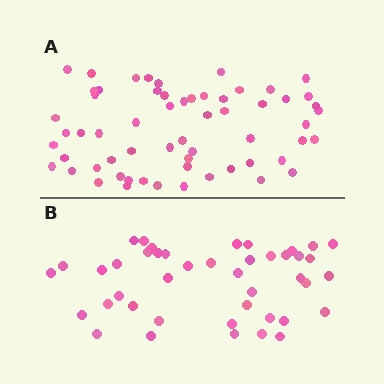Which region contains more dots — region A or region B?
Region A (the top region) has more dots.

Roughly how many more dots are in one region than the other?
Region A has approximately 15 more dots than region B.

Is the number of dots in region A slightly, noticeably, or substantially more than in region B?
Region A has noticeably more, but not dramatically so. The ratio is roughly 1.4 to 1.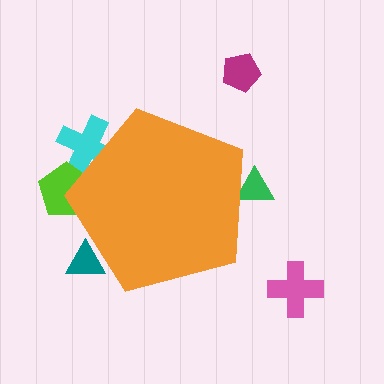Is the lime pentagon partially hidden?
Yes, the lime pentagon is partially hidden behind the orange pentagon.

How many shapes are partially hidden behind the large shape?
4 shapes are partially hidden.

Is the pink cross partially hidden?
No, the pink cross is fully visible.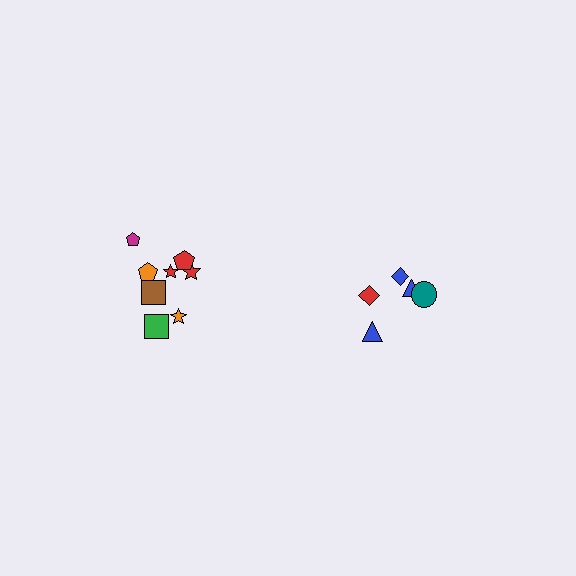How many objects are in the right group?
There are 5 objects.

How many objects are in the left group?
There are 8 objects.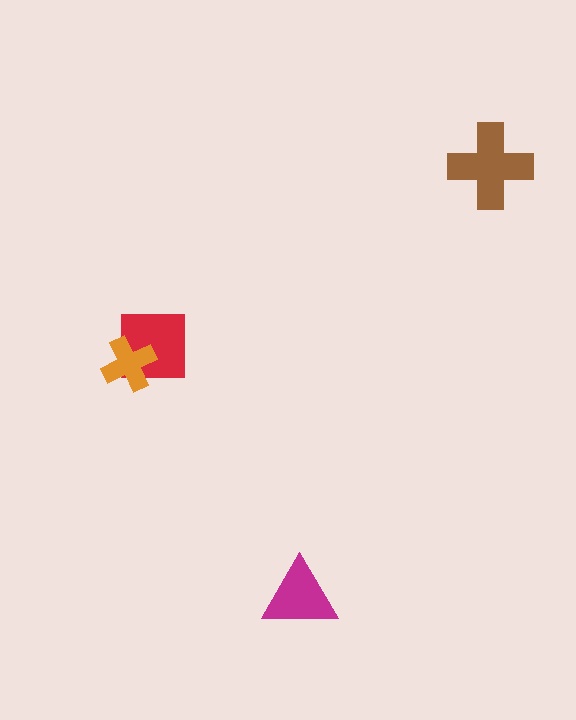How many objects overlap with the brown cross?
0 objects overlap with the brown cross.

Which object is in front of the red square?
The orange cross is in front of the red square.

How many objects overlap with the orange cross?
1 object overlaps with the orange cross.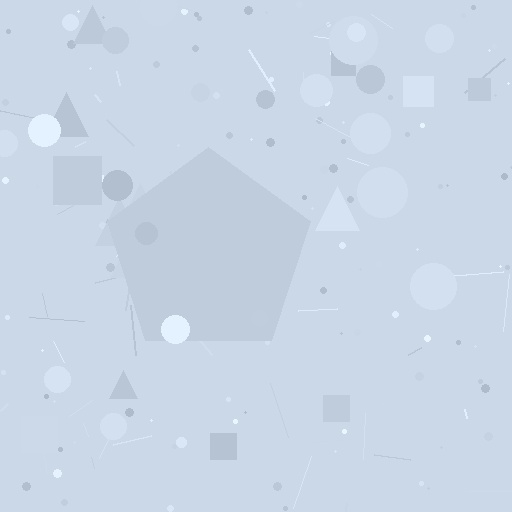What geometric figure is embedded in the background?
A pentagon is embedded in the background.